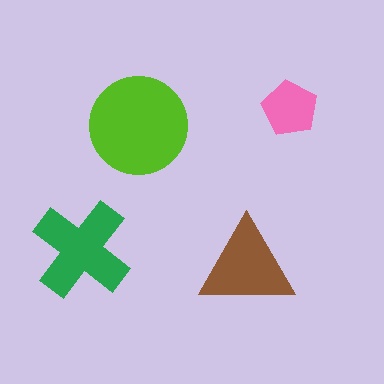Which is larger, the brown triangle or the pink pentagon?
The brown triangle.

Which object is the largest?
The lime circle.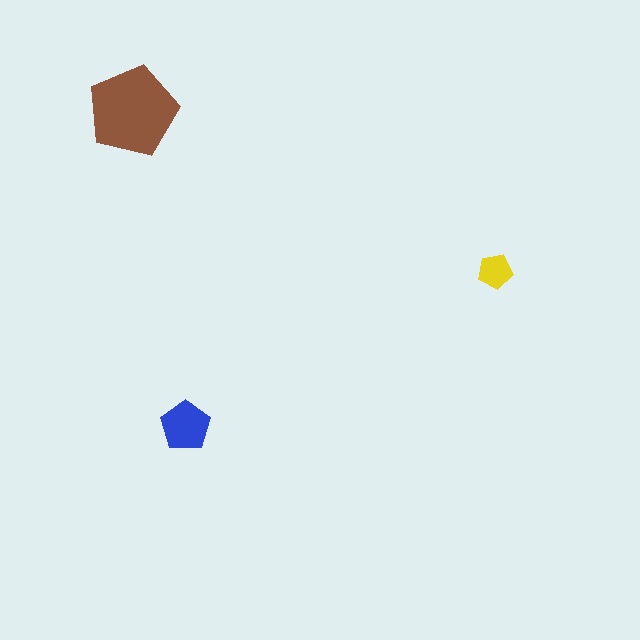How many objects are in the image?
There are 3 objects in the image.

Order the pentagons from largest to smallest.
the brown one, the blue one, the yellow one.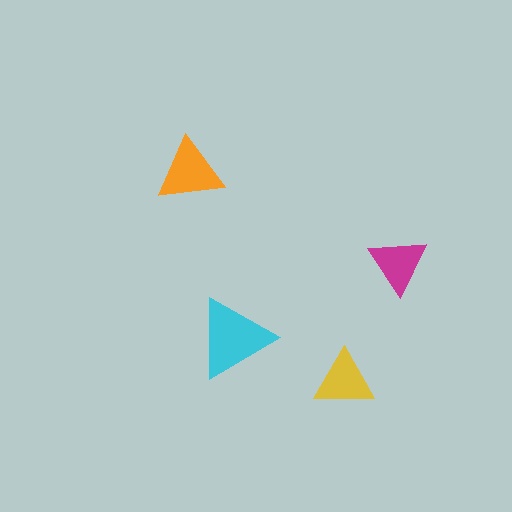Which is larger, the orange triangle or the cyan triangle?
The cyan one.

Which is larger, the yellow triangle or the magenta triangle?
The yellow one.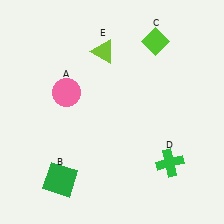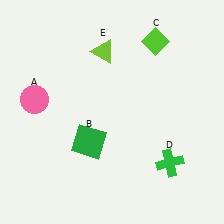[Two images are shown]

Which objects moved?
The objects that moved are: the pink circle (A), the green square (B).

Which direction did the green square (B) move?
The green square (B) moved up.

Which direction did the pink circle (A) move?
The pink circle (A) moved left.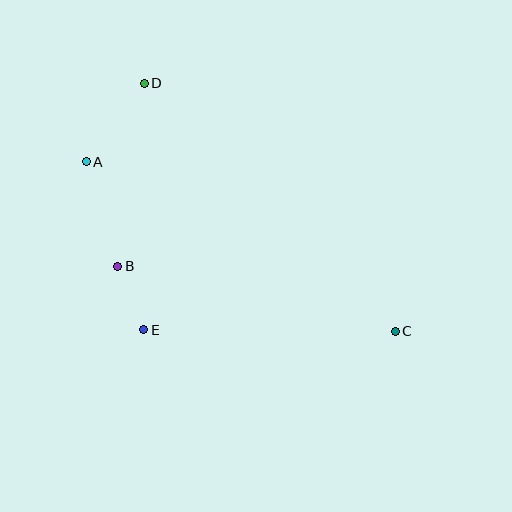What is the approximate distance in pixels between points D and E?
The distance between D and E is approximately 247 pixels.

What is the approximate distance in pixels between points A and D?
The distance between A and D is approximately 98 pixels.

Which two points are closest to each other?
Points B and E are closest to each other.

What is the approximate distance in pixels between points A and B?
The distance between A and B is approximately 109 pixels.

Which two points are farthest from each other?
Points C and D are farthest from each other.